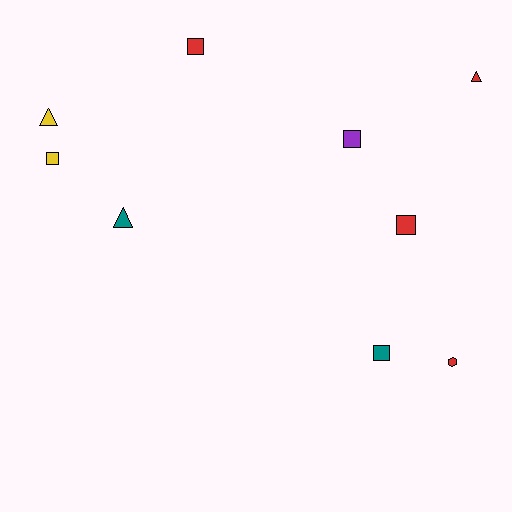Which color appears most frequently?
Red, with 4 objects.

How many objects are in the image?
There are 9 objects.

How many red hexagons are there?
There is 1 red hexagon.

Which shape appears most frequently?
Square, with 5 objects.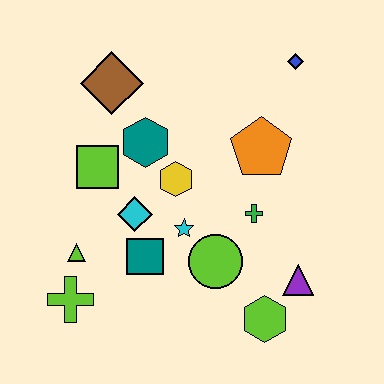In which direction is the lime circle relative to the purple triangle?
The lime circle is to the left of the purple triangle.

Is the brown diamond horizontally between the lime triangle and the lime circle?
Yes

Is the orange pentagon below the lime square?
No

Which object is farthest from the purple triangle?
The brown diamond is farthest from the purple triangle.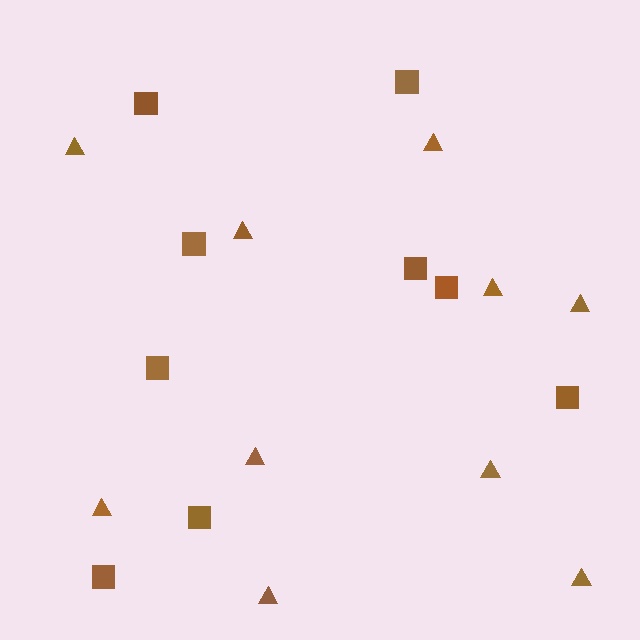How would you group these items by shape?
There are 2 groups: one group of triangles (10) and one group of squares (9).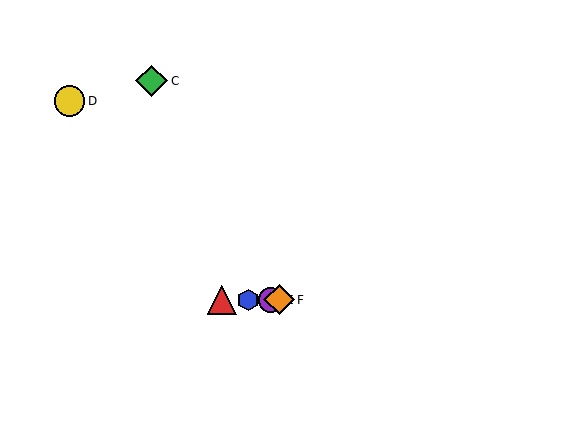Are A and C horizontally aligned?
No, A is at y≈300 and C is at y≈81.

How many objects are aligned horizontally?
4 objects (A, B, E, F) are aligned horizontally.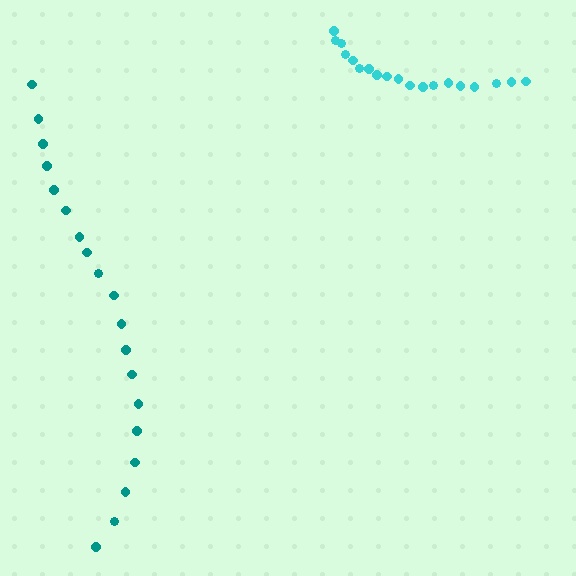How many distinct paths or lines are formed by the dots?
There are 2 distinct paths.